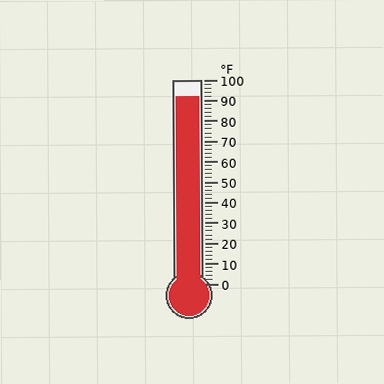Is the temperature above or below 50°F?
The temperature is above 50°F.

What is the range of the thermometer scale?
The thermometer scale ranges from 0°F to 100°F.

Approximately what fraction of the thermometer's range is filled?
The thermometer is filled to approximately 90% of its range.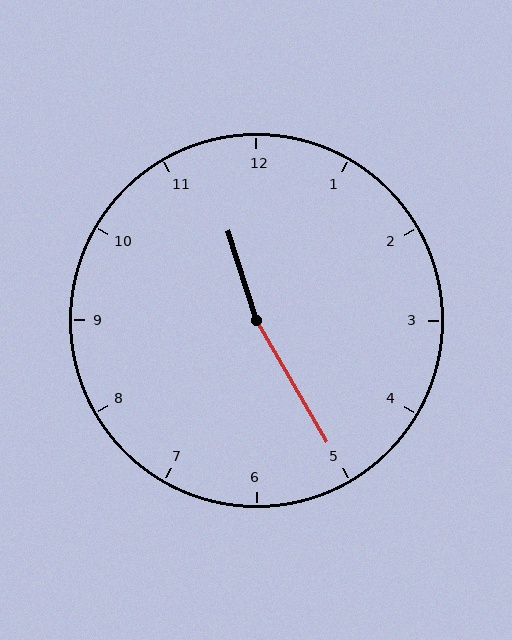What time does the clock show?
11:25.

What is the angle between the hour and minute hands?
Approximately 168 degrees.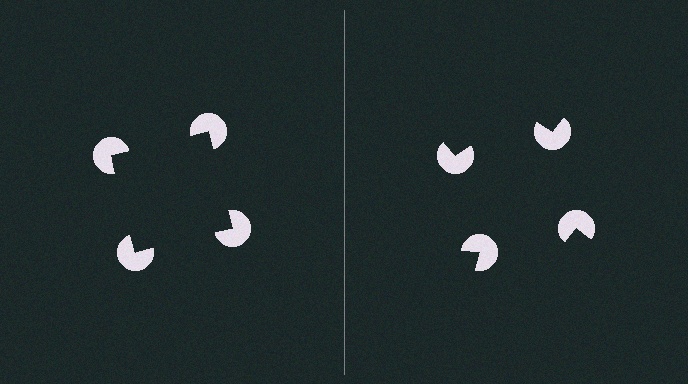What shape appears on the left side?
An illusory square.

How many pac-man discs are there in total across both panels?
8 — 4 on each side.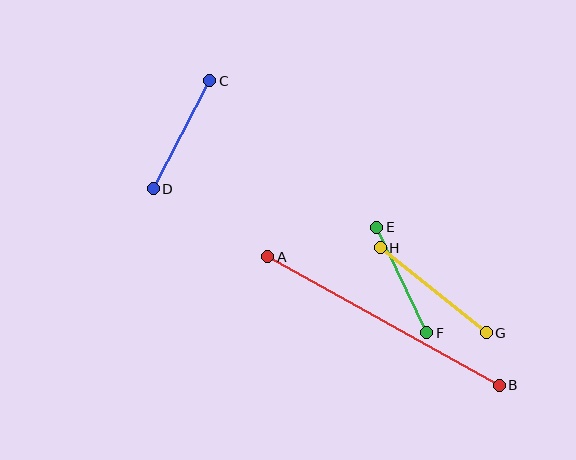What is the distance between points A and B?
The distance is approximately 264 pixels.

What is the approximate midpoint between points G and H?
The midpoint is at approximately (433, 290) pixels.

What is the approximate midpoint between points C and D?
The midpoint is at approximately (182, 135) pixels.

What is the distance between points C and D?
The distance is approximately 122 pixels.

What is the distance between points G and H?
The distance is approximately 136 pixels.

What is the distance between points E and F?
The distance is approximately 117 pixels.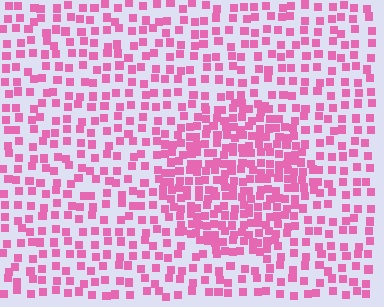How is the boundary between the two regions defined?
The boundary is defined by a change in element density (approximately 2.0x ratio). All elements are the same color, size, and shape.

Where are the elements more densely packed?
The elements are more densely packed inside the circle boundary.